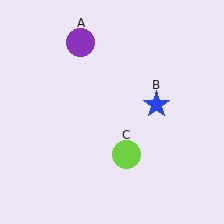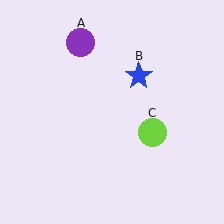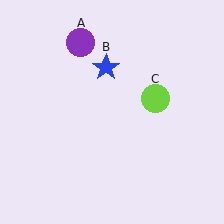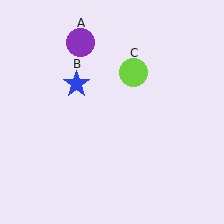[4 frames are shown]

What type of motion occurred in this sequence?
The blue star (object B), lime circle (object C) rotated counterclockwise around the center of the scene.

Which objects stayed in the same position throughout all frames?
Purple circle (object A) remained stationary.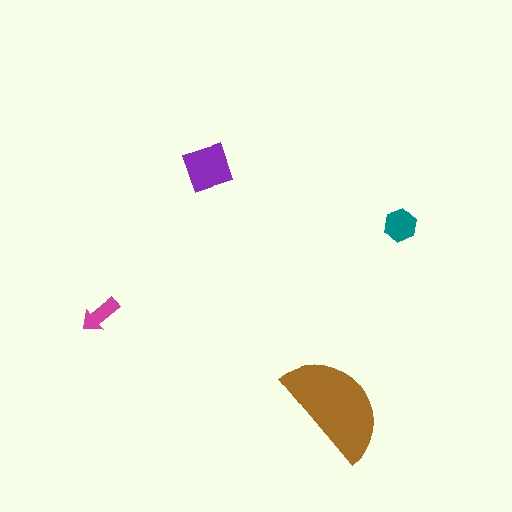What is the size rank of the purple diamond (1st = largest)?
2nd.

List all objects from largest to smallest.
The brown semicircle, the purple diamond, the teal hexagon, the magenta arrow.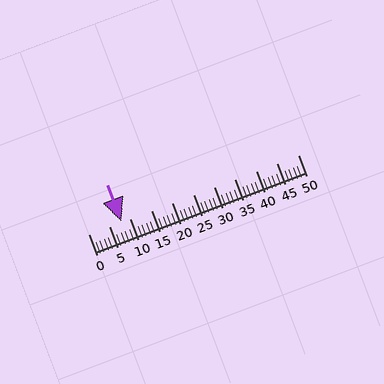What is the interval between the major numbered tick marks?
The major tick marks are spaced 5 units apart.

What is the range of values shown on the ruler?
The ruler shows values from 0 to 50.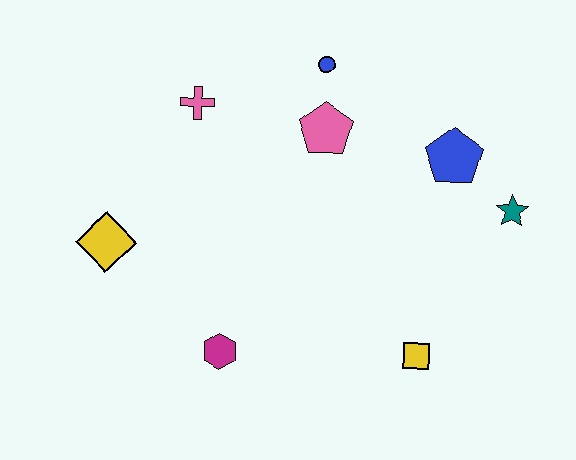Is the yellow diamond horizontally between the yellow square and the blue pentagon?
No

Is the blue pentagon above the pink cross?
No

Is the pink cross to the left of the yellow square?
Yes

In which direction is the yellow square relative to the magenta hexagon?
The yellow square is to the right of the magenta hexagon.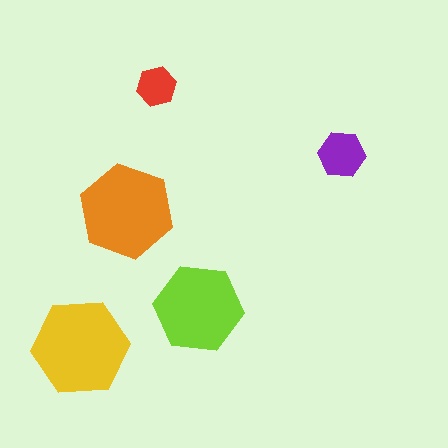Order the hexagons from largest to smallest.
the yellow one, the orange one, the lime one, the purple one, the red one.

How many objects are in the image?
There are 5 objects in the image.